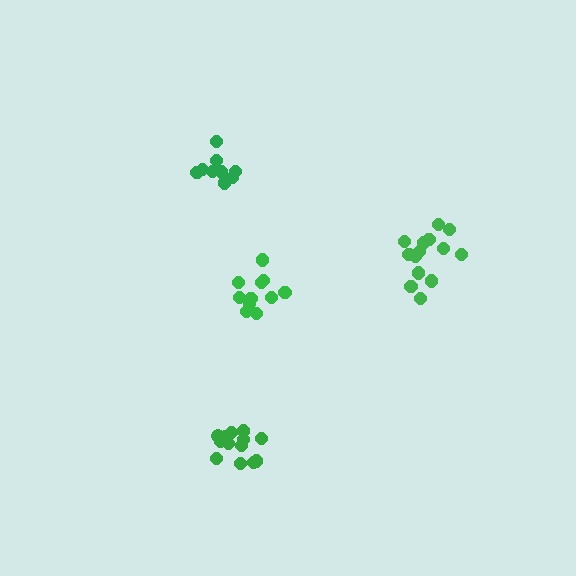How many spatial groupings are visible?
There are 4 spatial groupings.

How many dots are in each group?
Group 1: 14 dots, Group 2: 9 dots, Group 3: 13 dots, Group 4: 11 dots (47 total).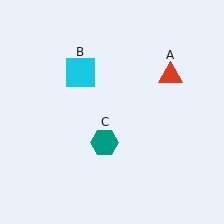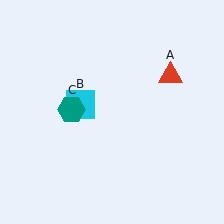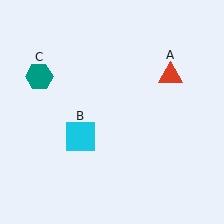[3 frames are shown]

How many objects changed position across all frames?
2 objects changed position: cyan square (object B), teal hexagon (object C).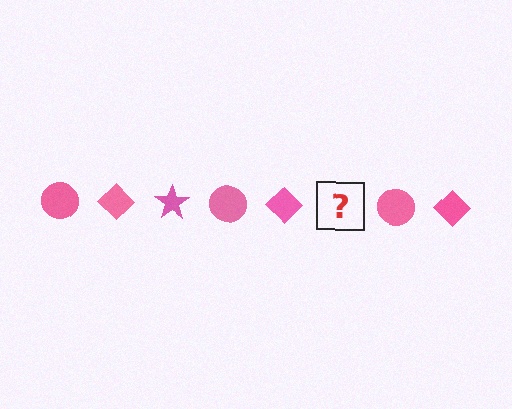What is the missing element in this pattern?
The missing element is a pink star.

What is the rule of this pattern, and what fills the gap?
The rule is that the pattern cycles through circle, diamond, star shapes in pink. The gap should be filled with a pink star.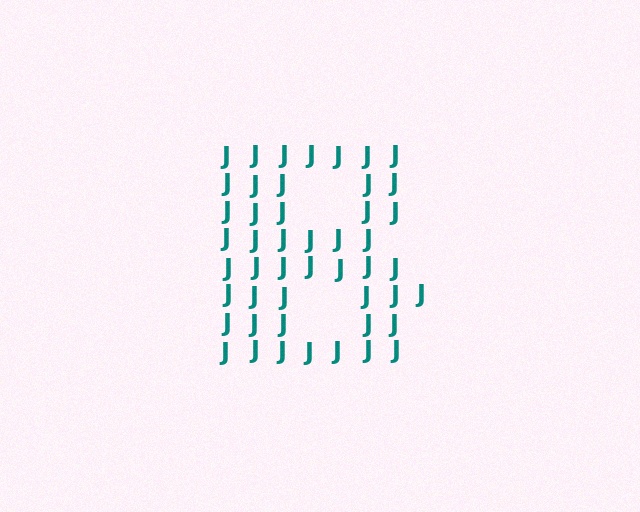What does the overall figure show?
The overall figure shows the letter B.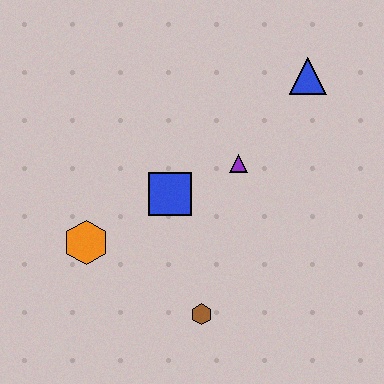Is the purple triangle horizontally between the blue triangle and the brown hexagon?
Yes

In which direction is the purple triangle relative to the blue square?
The purple triangle is to the right of the blue square.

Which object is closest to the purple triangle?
The blue square is closest to the purple triangle.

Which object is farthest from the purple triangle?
The orange hexagon is farthest from the purple triangle.